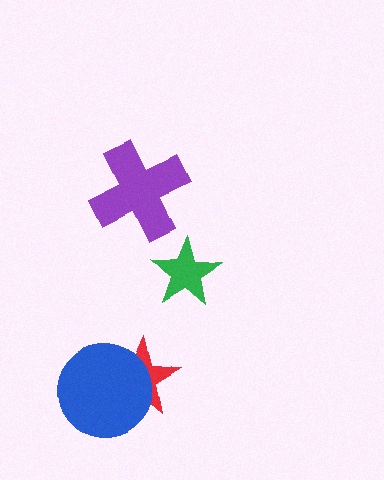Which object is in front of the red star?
The blue circle is in front of the red star.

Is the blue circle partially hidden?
No, no other shape covers it.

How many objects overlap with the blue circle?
1 object overlaps with the blue circle.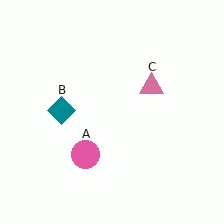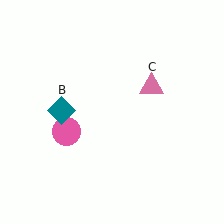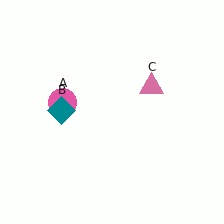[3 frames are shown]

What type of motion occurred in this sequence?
The pink circle (object A) rotated clockwise around the center of the scene.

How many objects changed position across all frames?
1 object changed position: pink circle (object A).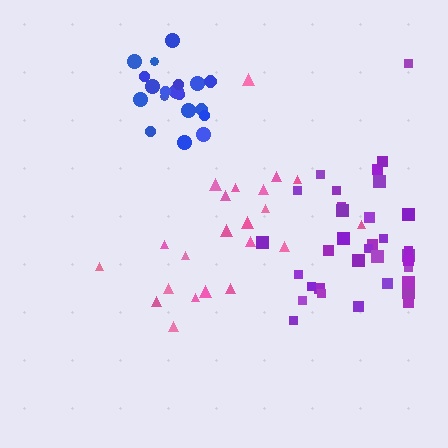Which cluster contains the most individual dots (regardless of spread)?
Purple (35).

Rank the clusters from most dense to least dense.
blue, purple, pink.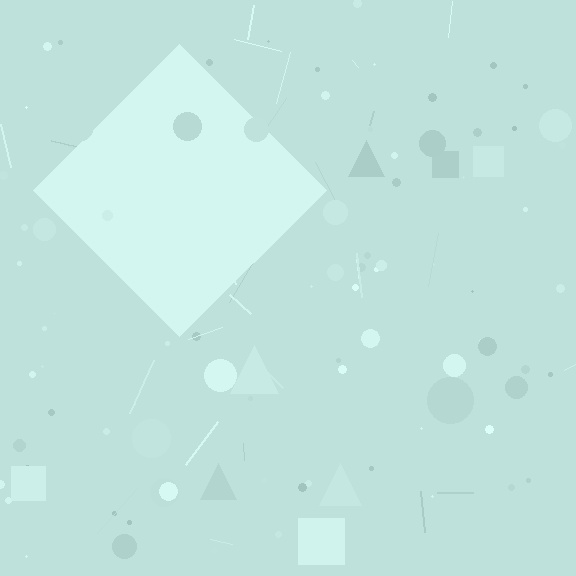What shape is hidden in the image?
A diamond is hidden in the image.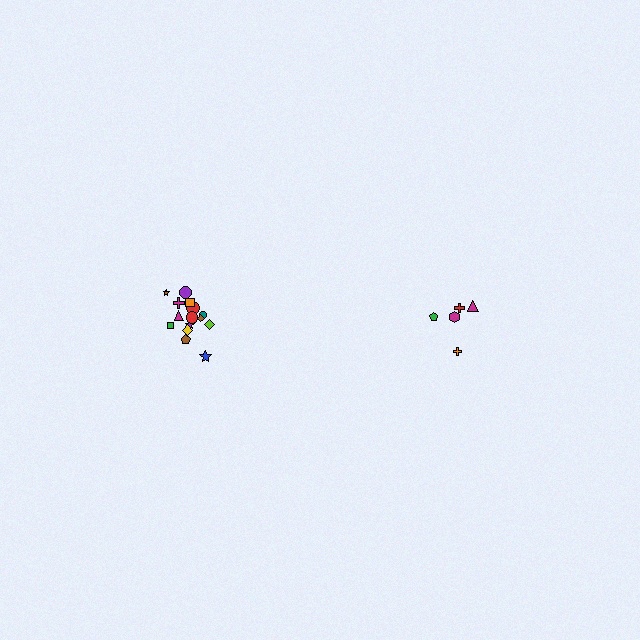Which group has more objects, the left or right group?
The left group.